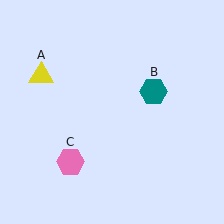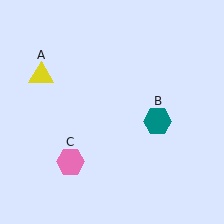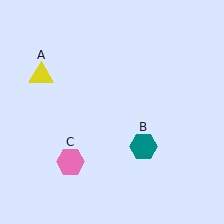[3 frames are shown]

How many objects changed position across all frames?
1 object changed position: teal hexagon (object B).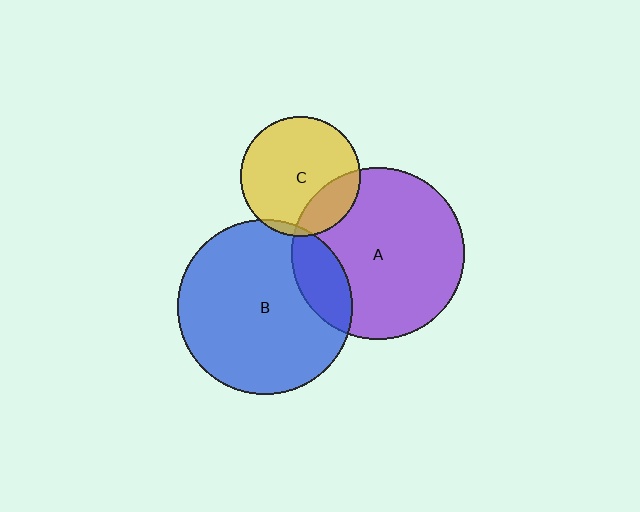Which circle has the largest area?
Circle B (blue).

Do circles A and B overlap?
Yes.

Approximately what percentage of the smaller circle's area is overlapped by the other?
Approximately 15%.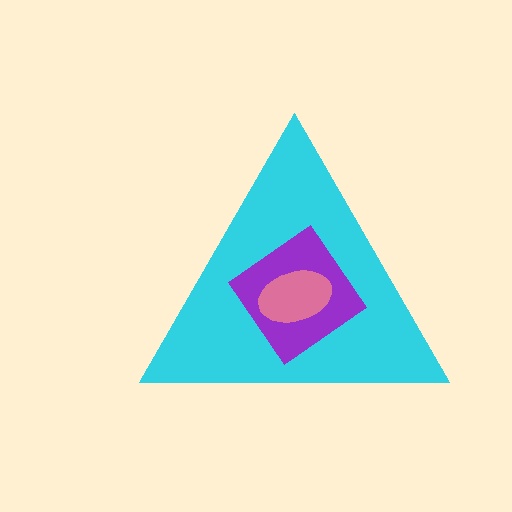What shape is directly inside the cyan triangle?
The purple diamond.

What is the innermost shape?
The pink ellipse.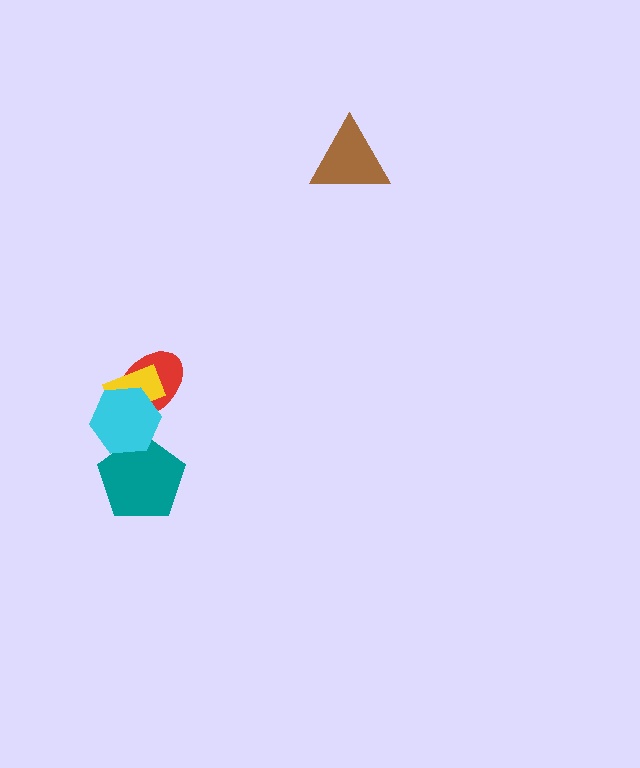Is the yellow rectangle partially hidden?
Yes, it is partially covered by another shape.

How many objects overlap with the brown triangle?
0 objects overlap with the brown triangle.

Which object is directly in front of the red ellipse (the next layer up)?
The yellow rectangle is directly in front of the red ellipse.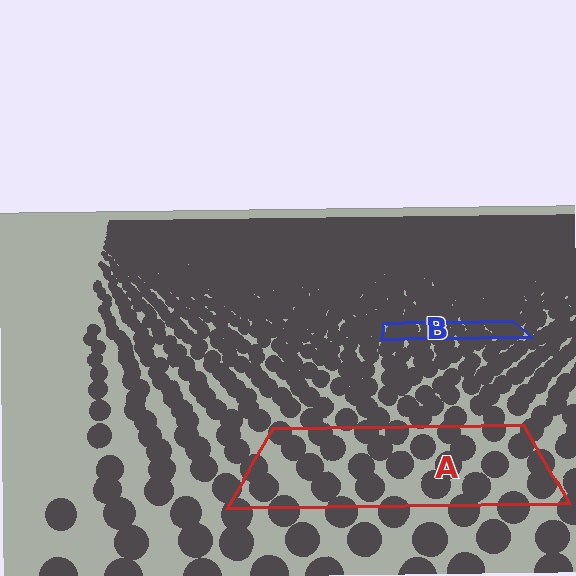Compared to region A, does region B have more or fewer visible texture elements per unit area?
Region B has more texture elements per unit area — they are packed more densely because it is farther away.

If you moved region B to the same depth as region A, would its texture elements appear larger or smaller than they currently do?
They would appear larger. At a closer depth, the same texture elements are projected at a bigger on-screen size.